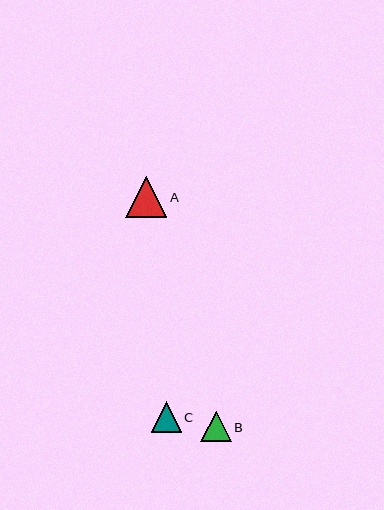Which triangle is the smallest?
Triangle C is the smallest with a size of approximately 30 pixels.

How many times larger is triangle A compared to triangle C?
Triangle A is approximately 1.4 times the size of triangle C.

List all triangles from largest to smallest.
From largest to smallest: A, B, C.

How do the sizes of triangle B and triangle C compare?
Triangle B and triangle C are approximately the same size.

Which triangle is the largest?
Triangle A is the largest with a size of approximately 41 pixels.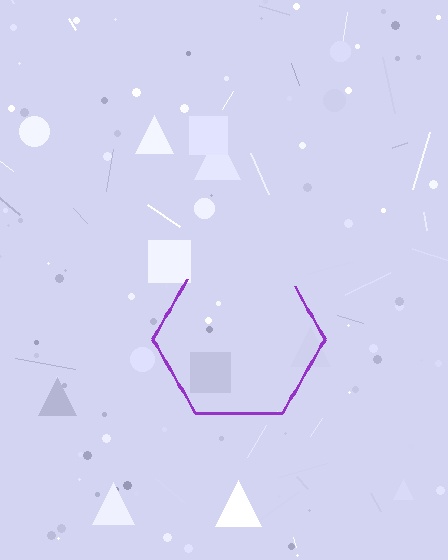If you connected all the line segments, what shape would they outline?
They would outline a hexagon.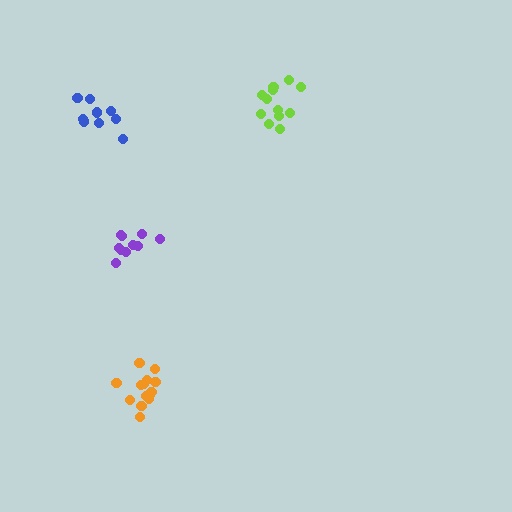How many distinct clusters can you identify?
There are 4 distinct clusters.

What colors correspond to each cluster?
The clusters are colored: lime, blue, purple, orange.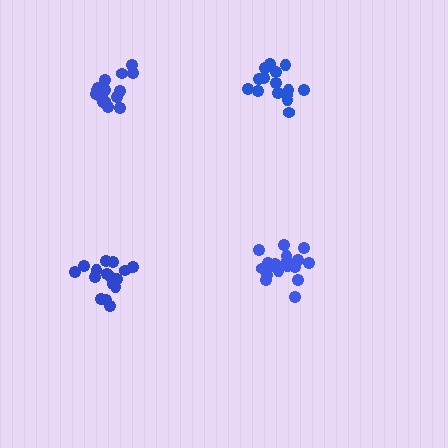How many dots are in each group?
Group 1: 20 dots, Group 2: 16 dots, Group 3: 15 dots, Group 4: 15 dots (66 total).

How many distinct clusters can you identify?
There are 4 distinct clusters.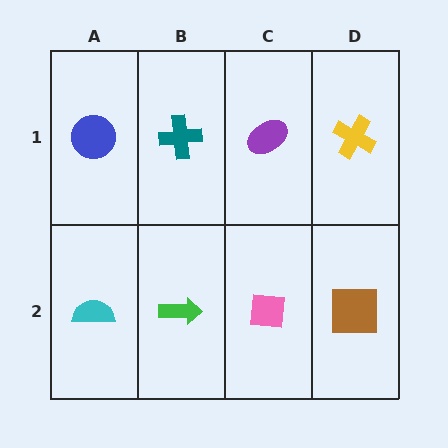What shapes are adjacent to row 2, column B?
A teal cross (row 1, column B), a cyan semicircle (row 2, column A), a pink square (row 2, column C).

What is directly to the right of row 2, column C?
A brown square.